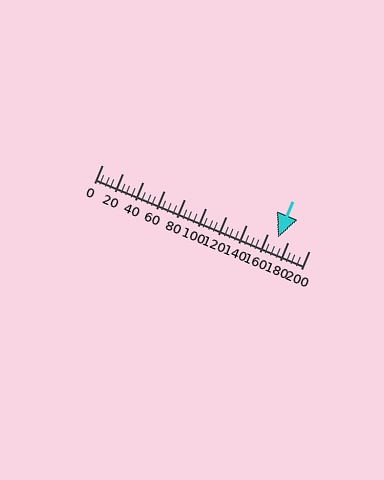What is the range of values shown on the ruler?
The ruler shows values from 0 to 200.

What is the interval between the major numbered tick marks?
The major tick marks are spaced 20 units apart.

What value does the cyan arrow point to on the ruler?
The cyan arrow points to approximately 170.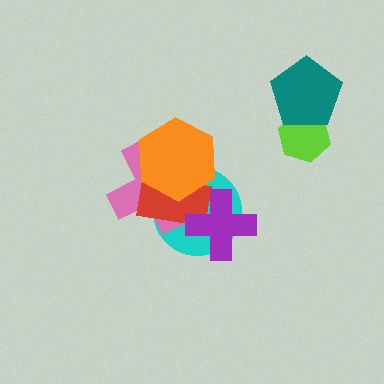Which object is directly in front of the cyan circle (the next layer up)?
The pink cross is directly in front of the cyan circle.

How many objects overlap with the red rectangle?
4 objects overlap with the red rectangle.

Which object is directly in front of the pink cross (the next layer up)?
The red rectangle is directly in front of the pink cross.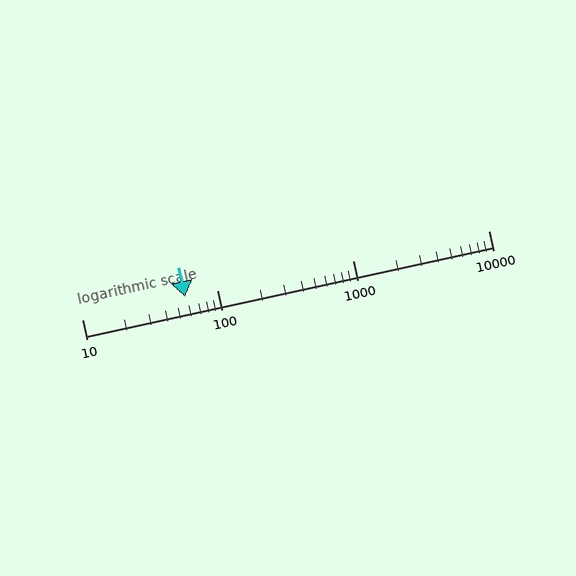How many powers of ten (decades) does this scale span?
The scale spans 3 decades, from 10 to 10000.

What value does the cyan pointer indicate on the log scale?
The pointer indicates approximately 58.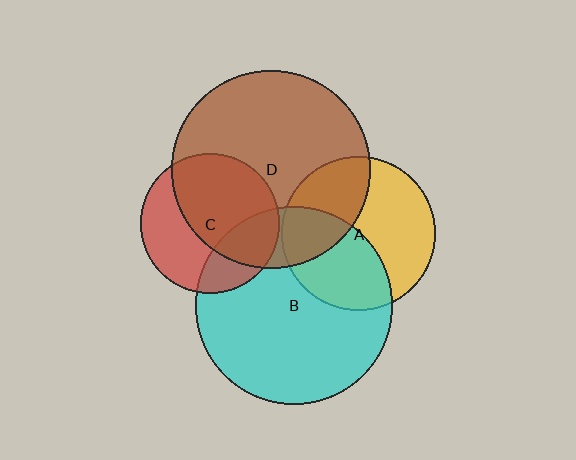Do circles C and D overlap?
Yes.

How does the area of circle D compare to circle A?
Approximately 1.7 times.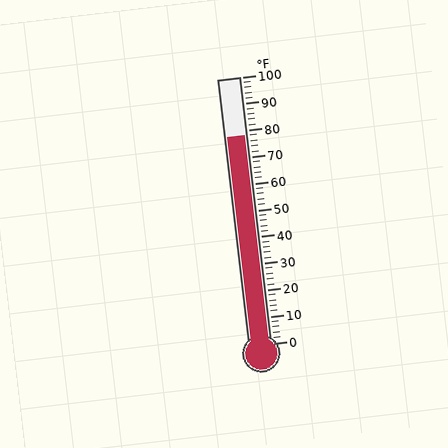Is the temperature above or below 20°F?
The temperature is above 20°F.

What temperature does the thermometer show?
The thermometer shows approximately 78°F.